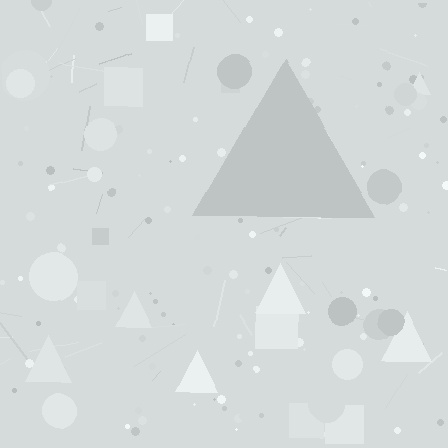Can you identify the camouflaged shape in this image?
The camouflaged shape is a triangle.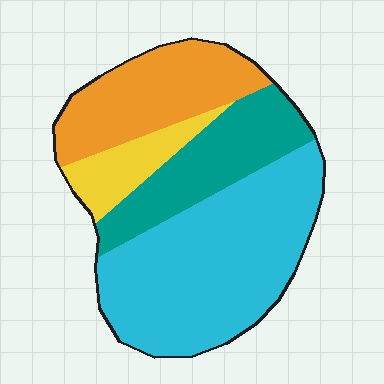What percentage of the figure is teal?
Teal takes up about one fifth (1/5) of the figure.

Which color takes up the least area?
Yellow, at roughly 10%.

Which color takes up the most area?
Cyan, at roughly 45%.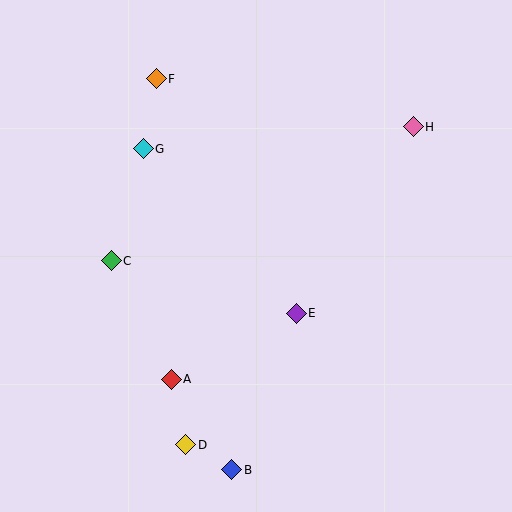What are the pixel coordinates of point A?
Point A is at (171, 379).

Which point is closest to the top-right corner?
Point H is closest to the top-right corner.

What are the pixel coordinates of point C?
Point C is at (111, 261).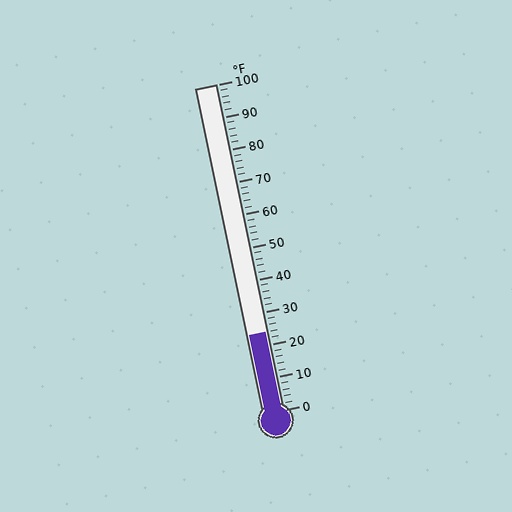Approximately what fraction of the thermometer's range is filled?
The thermometer is filled to approximately 25% of its range.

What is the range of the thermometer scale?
The thermometer scale ranges from 0°F to 100°F.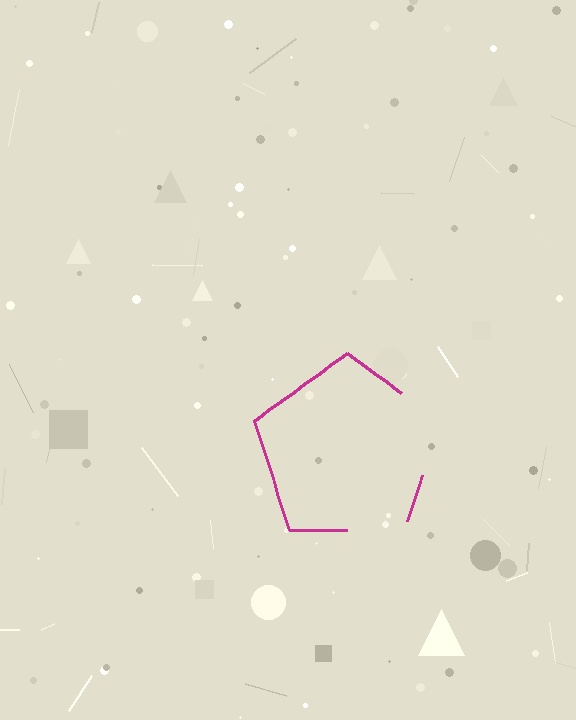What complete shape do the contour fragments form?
The contour fragments form a pentagon.